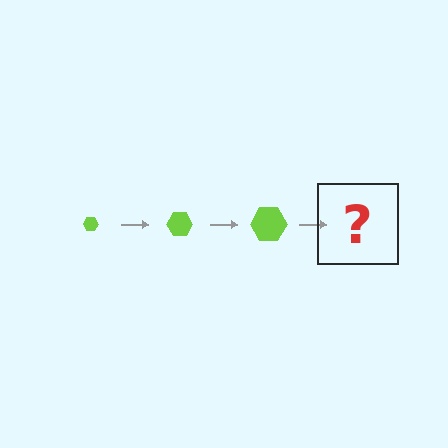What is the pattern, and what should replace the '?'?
The pattern is that the hexagon gets progressively larger each step. The '?' should be a lime hexagon, larger than the previous one.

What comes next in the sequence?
The next element should be a lime hexagon, larger than the previous one.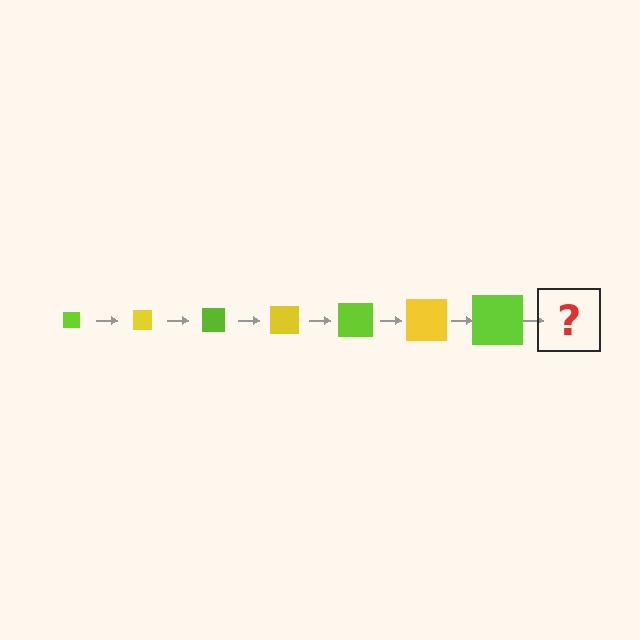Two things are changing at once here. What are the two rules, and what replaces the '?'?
The two rules are that the square grows larger each step and the color cycles through lime and yellow. The '?' should be a yellow square, larger than the previous one.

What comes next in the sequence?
The next element should be a yellow square, larger than the previous one.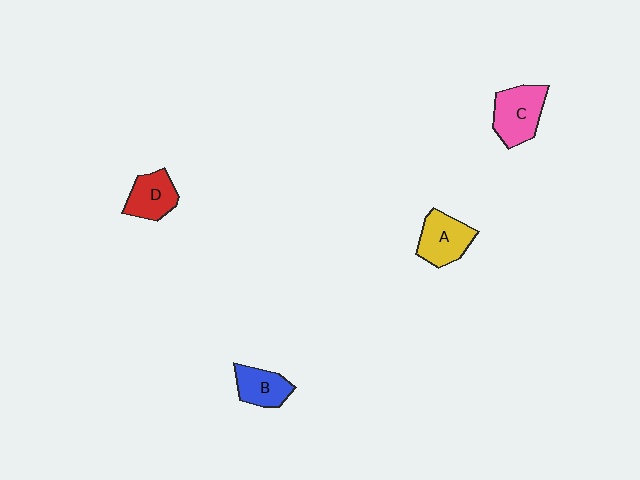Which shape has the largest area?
Shape C (pink).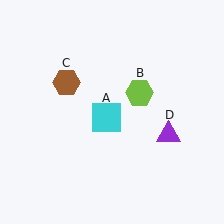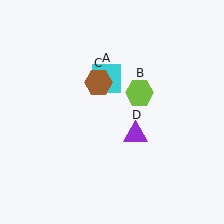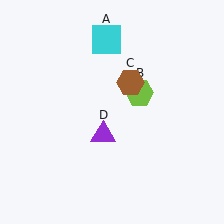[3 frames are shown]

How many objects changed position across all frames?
3 objects changed position: cyan square (object A), brown hexagon (object C), purple triangle (object D).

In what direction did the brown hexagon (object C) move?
The brown hexagon (object C) moved right.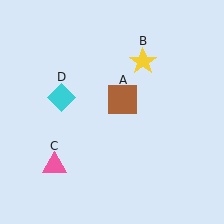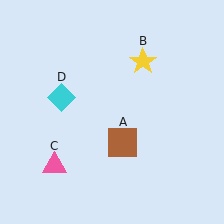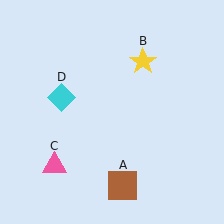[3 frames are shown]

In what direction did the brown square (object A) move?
The brown square (object A) moved down.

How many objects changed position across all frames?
1 object changed position: brown square (object A).